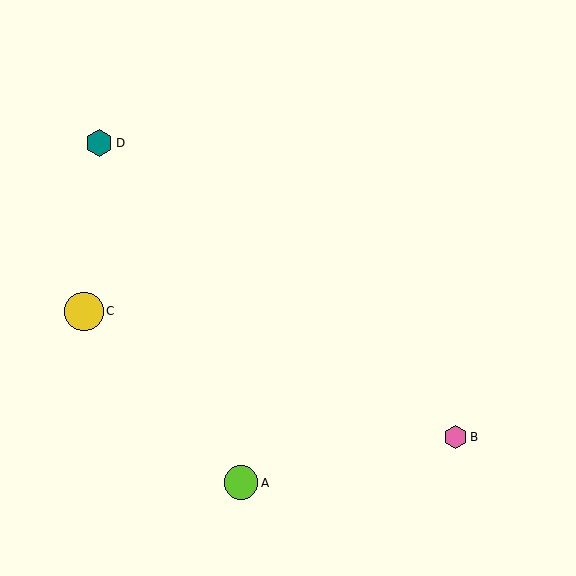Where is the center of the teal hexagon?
The center of the teal hexagon is at (99, 143).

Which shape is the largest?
The yellow circle (labeled C) is the largest.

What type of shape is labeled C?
Shape C is a yellow circle.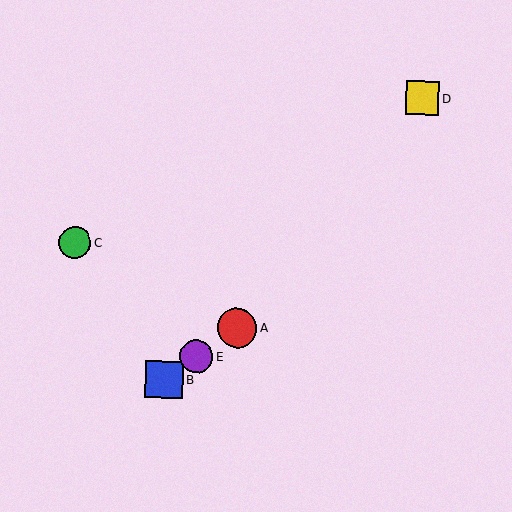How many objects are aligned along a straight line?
3 objects (A, B, E) are aligned along a straight line.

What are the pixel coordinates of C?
Object C is at (75, 242).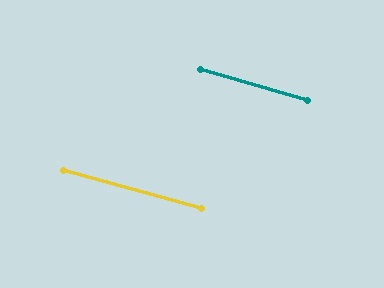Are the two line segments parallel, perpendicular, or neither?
Parallel — their directions differ by only 1.3°.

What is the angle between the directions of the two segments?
Approximately 1 degree.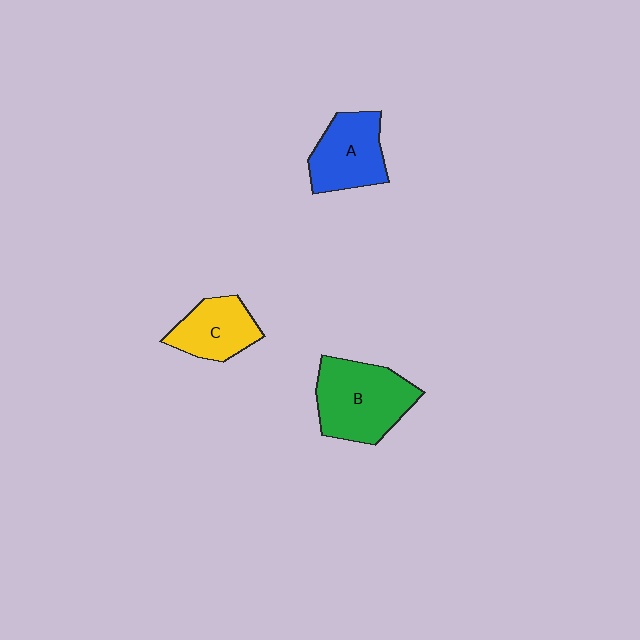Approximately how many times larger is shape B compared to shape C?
Approximately 1.6 times.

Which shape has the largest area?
Shape B (green).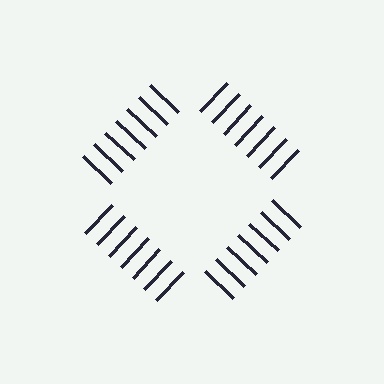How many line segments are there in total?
28 — 7 along each of the 4 edges.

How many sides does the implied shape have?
4 sides — the line-ends trace a square.